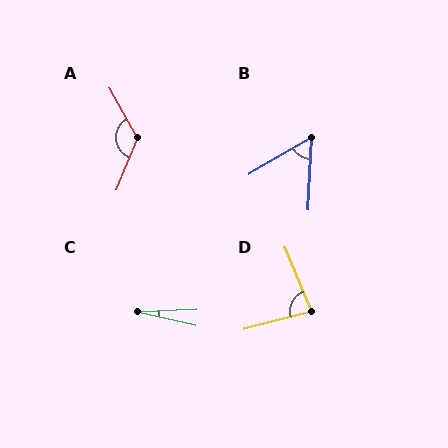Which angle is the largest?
A, at approximately 129 degrees.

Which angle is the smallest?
C, at approximately 15 degrees.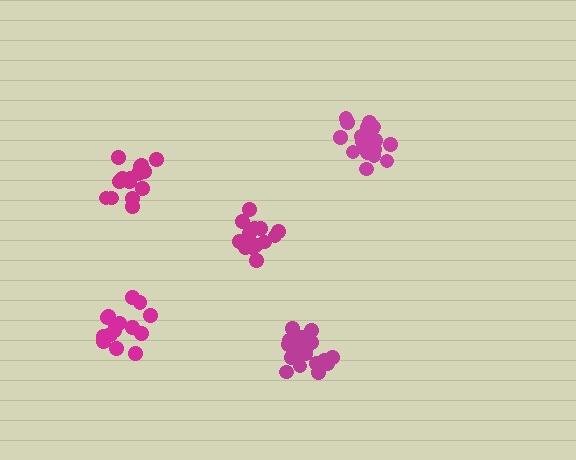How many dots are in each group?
Group 1: 19 dots, Group 2: 13 dots, Group 3: 19 dots, Group 4: 15 dots, Group 5: 15 dots (81 total).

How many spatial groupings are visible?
There are 5 spatial groupings.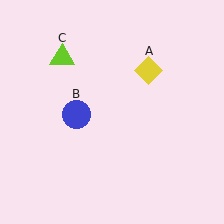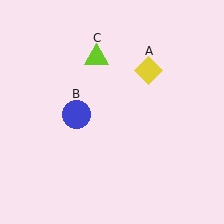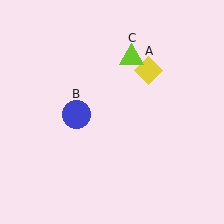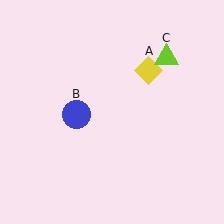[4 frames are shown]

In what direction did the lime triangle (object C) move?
The lime triangle (object C) moved right.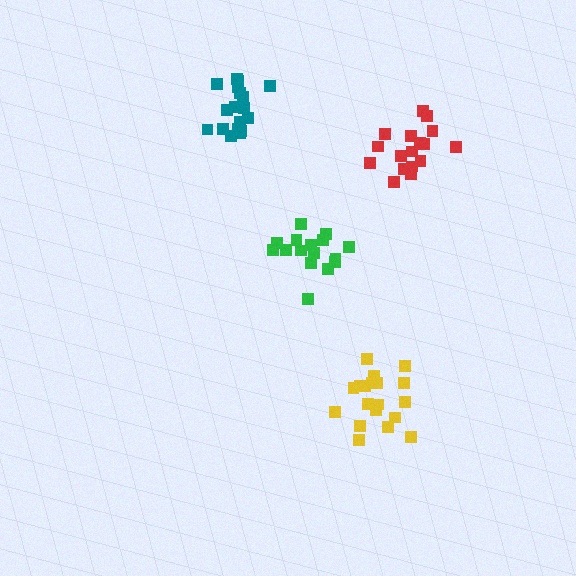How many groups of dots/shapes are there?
There are 4 groups.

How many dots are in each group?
Group 1: 19 dots, Group 2: 16 dots, Group 3: 17 dots, Group 4: 19 dots (71 total).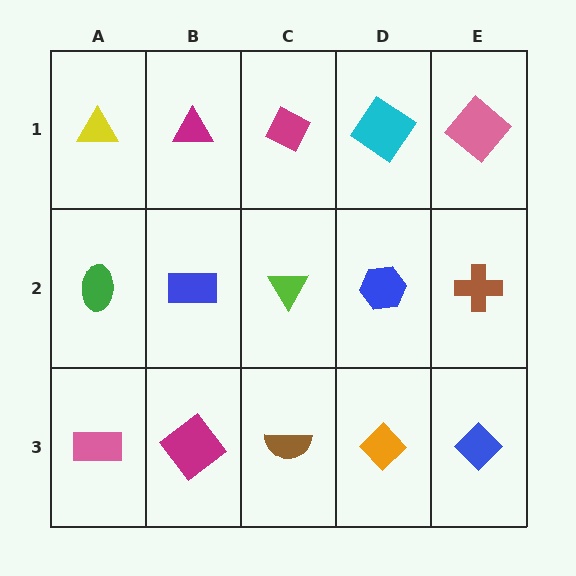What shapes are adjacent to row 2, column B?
A magenta triangle (row 1, column B), a magenta diamond (row 3, column B), a green ellipse (row 2, column A), a lime triangle (row 2, column C).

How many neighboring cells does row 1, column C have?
3.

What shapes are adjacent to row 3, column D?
A blue hexagon (row 2, column D), a brown semicircle (row 3, column C), a blue diamond (row 3, column E).